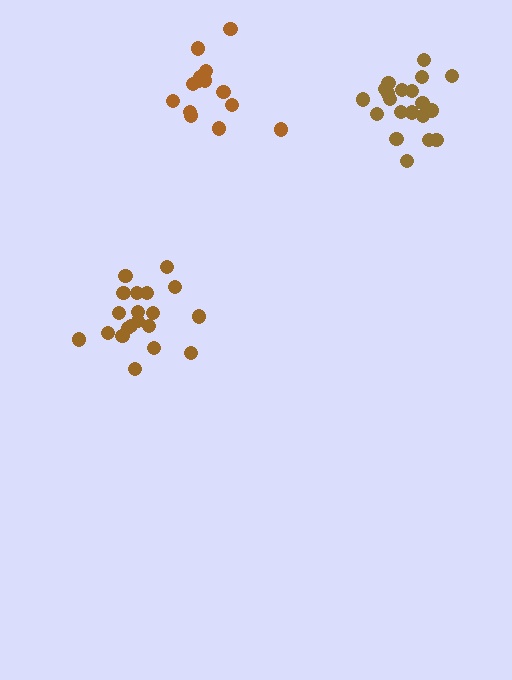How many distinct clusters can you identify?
There are 3 distinct clusters.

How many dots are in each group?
Group 1: 20 dots, Group 2: 20 dots, Group 3: 14 dots (54 total).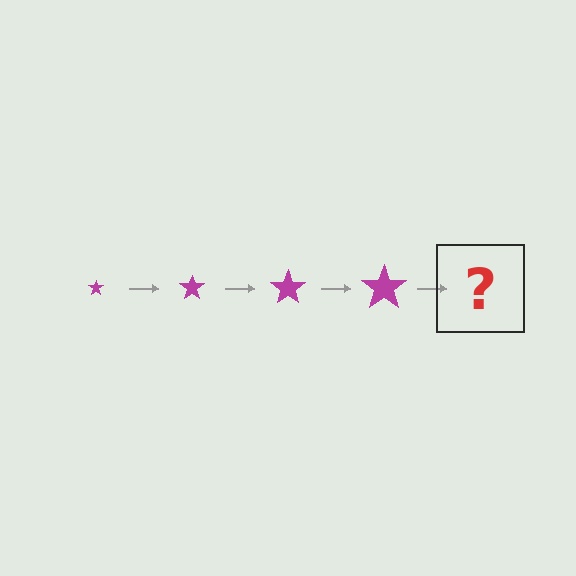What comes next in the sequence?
The next element should be a magenta star, larger than the previous one.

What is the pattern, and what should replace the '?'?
The pattern is that the star gets progressively larger each step. The '?' should be a magenta star, larger than the previous one.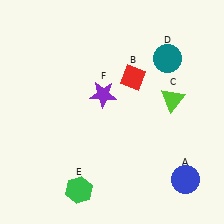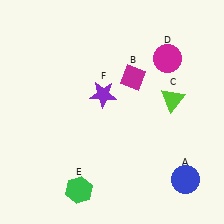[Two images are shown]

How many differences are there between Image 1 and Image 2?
There are 2 differences between the two images.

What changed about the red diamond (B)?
In Image 1, B is red. In Image 2, it changed to magenta.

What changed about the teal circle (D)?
In Image 1, D is teal. In Image 2, it changed to magenta.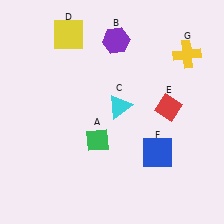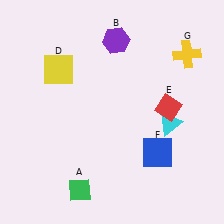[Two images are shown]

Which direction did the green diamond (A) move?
The green diamond (A) moved down.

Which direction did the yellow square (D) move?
The yellow square (D) moved down.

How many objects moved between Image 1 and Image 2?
3 objects moved between the two images.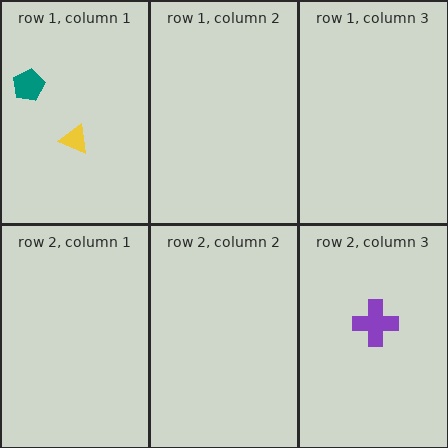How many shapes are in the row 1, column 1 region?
2.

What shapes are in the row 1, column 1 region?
The teal pentagon, the yellow triangle.